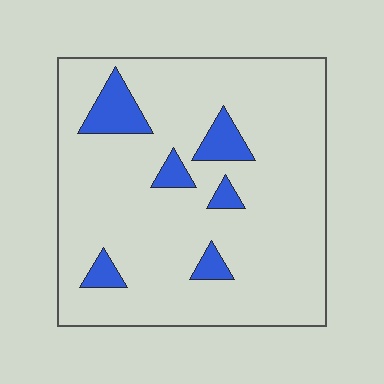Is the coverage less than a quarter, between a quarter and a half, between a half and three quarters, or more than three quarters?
Less than a quarter.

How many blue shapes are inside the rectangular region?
6.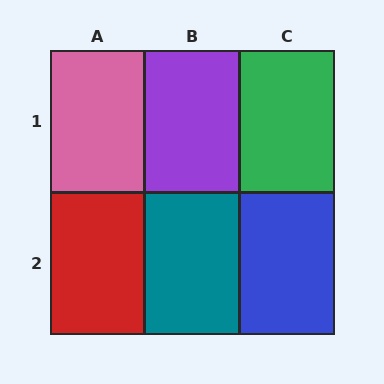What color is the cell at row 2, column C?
Blue.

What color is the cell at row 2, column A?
Red.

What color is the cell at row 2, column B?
Teal.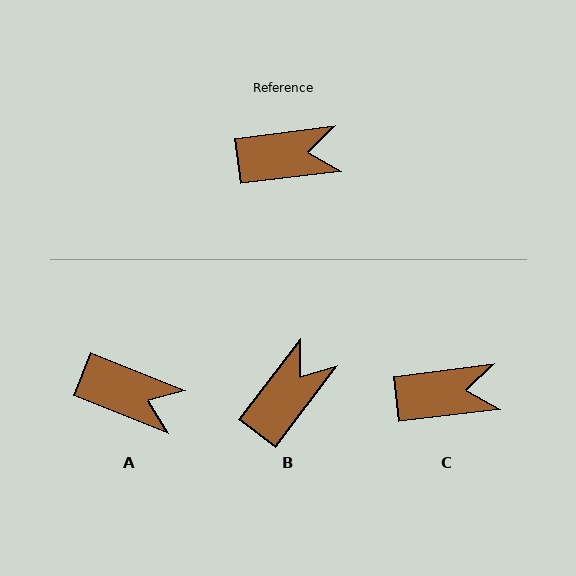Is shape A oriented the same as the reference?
No, it is off by about 29 degrees.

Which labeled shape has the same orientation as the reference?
C.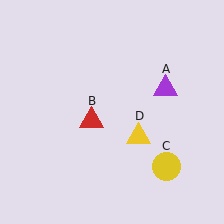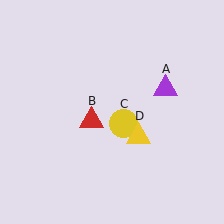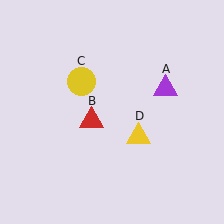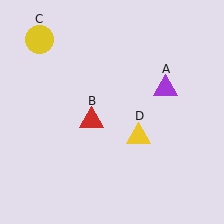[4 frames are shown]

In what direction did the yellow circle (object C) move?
The yellow circle (object C) moved up and to the left.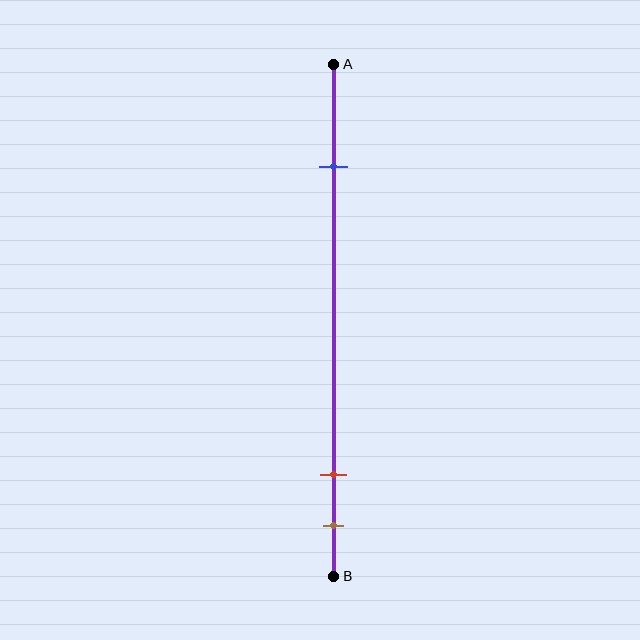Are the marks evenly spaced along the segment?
No, the marks are not evenly spaced.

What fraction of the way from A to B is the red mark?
The red mark is approximately 80% (0.8) of the way from A to B.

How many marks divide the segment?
There are 3 marks dividing the segment.